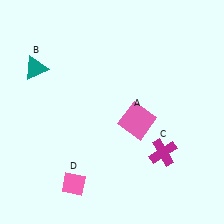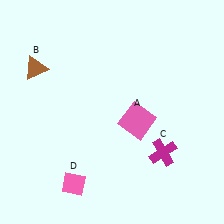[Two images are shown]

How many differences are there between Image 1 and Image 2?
There is 1 difference between the two images.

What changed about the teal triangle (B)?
In Image 1, B is teal. In Image 2, it changed to brown.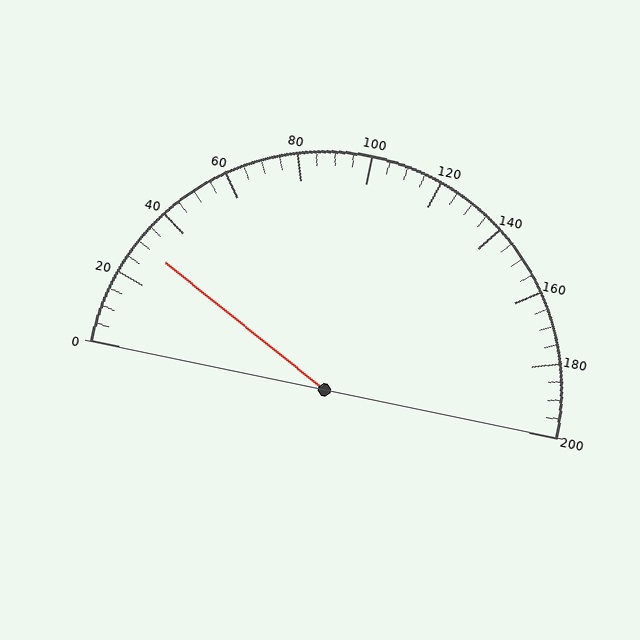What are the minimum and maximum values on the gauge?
The gauge ranges from 0 to 200.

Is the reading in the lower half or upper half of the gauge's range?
The reading is in the lower half of the range (0 to 200).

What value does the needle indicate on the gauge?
The needle indicates approximately 30.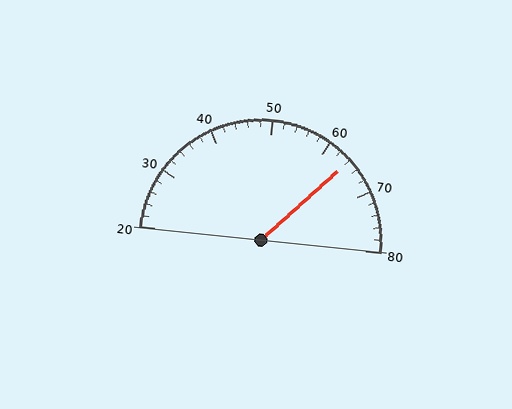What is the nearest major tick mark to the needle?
The nearest major tick mark is 60.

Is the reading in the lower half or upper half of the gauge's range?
The reading is in the upper half of the range (20 to 80).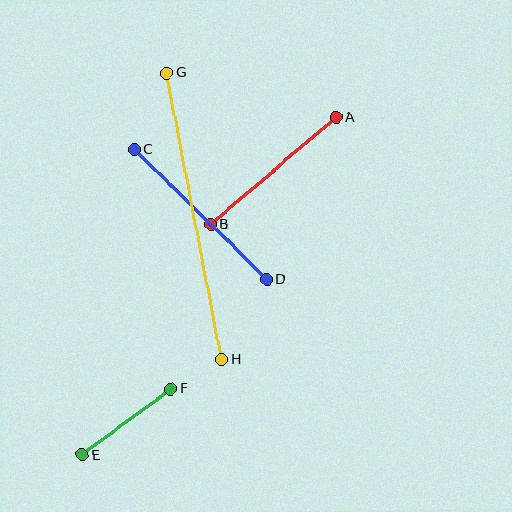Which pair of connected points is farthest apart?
Points G and H are farthest apart.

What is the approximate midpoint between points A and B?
The midpoint is at approximately (273, 171) pixels.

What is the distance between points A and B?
The distance is approximately 165 pixels.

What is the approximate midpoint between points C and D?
The midpoint is at approximately (200, 214) pixels.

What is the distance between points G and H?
The distance is approximately 292 pixels.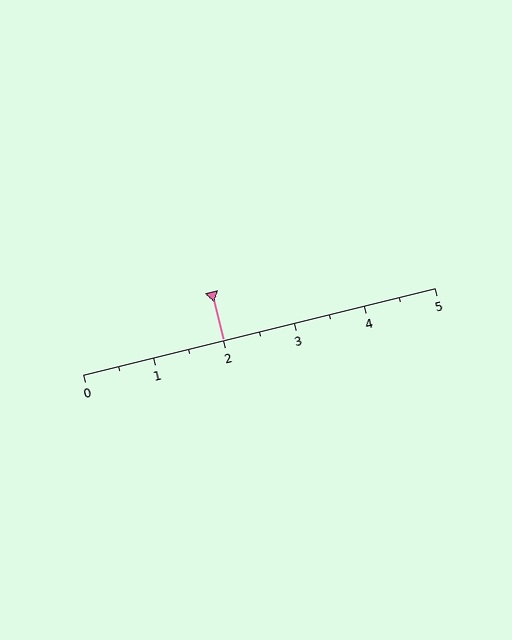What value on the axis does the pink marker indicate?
The marker indicates approximately 2.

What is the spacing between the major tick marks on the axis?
The major ticks are spaced 1 apart.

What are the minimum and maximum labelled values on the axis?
The axis runs from 0 to 5.